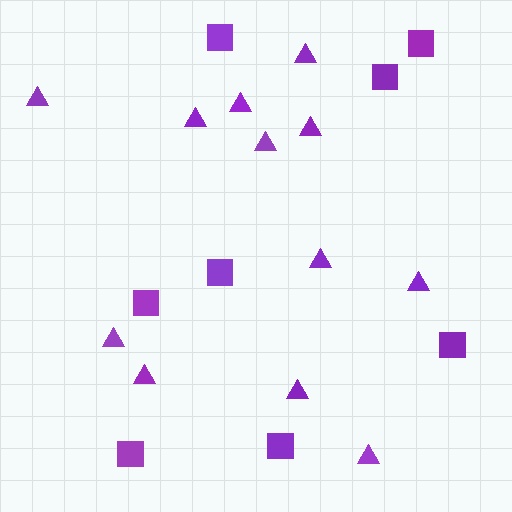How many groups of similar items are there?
There are 2 groups: one group of squares (8) and one group of triangles (12).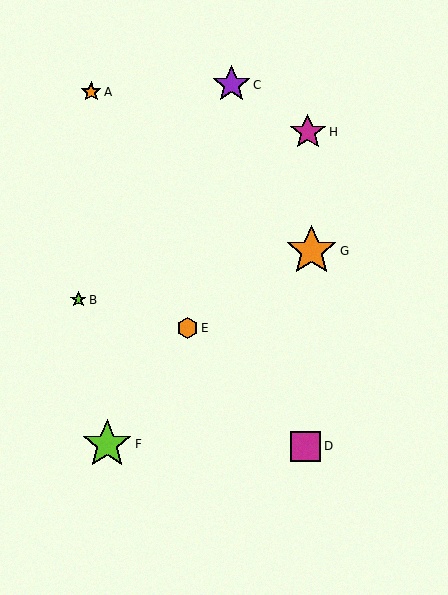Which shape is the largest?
The orange star (labeled G) is the largest.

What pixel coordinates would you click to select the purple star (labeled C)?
Click at (232, 85) to select the purple star C.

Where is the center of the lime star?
The center of the lime star is at (78, 300).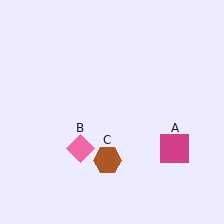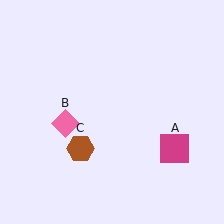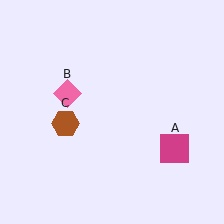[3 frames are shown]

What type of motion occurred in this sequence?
The pink diamond (object B), brown hexagon (object C) rotated clockwise around the center of the scene.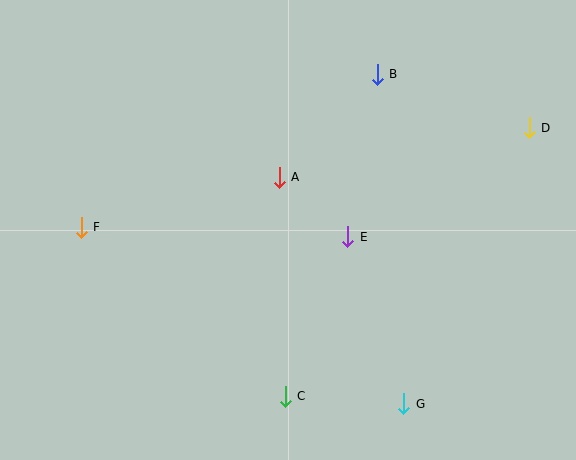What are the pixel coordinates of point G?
Point G is at (404, 404).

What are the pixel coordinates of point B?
Point B is at (377, 74).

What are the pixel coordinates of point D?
Point D is at (529, 128).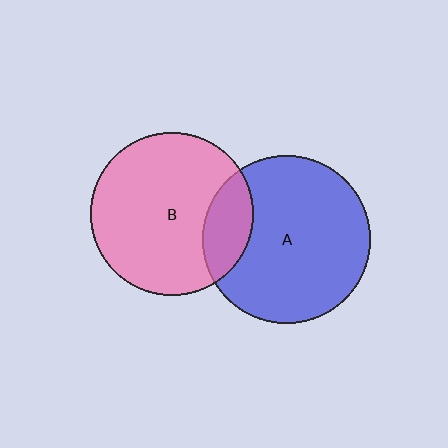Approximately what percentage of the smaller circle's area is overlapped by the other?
Approximately 20%.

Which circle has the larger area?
Circle A (blue).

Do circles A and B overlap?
Yes.